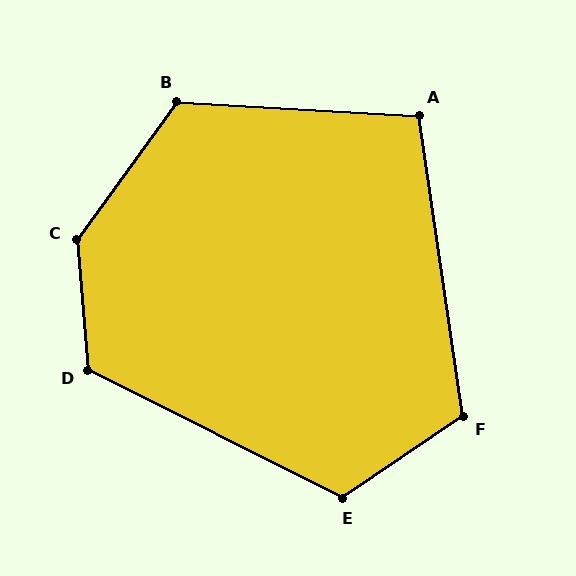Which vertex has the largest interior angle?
C, at approximately 139 degrees.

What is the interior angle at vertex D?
Approximately 121 degrees (obtuse).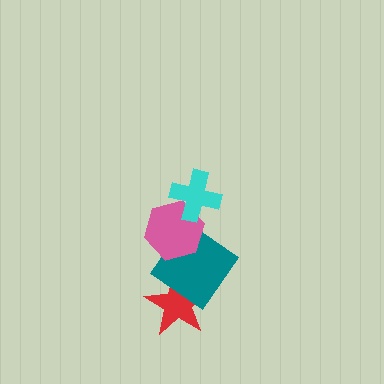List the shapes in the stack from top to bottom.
From top to bottom: the cyan cross, the pink hexagon, the teal diamond, the red star.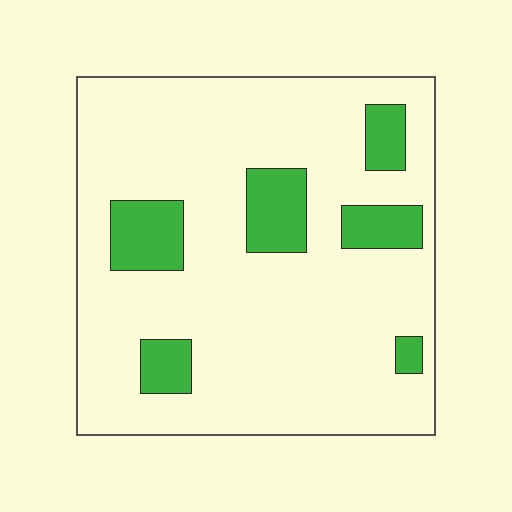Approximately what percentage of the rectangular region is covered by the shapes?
Approximately 15%.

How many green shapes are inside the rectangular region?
6.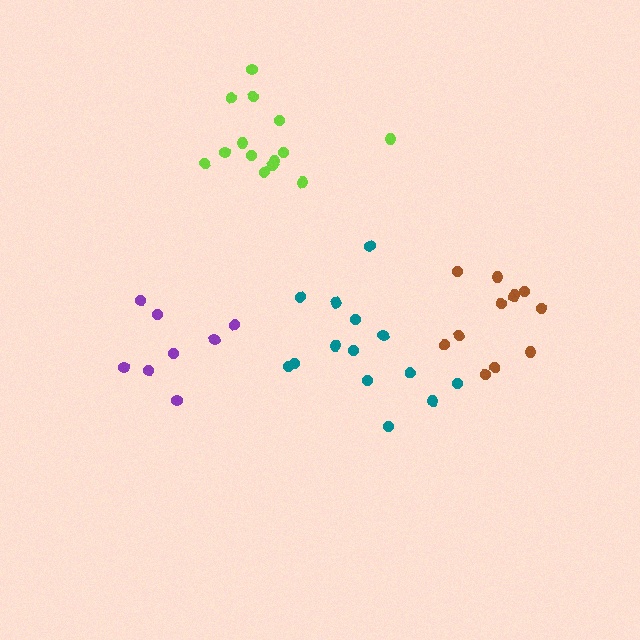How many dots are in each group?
Group 1: 12 dots, Group 2: 8 dots, Group 3: 14 dots, Group 4: 14 dots (48 total).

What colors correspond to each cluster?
The clusters are colored: brown, purple, lime, teal.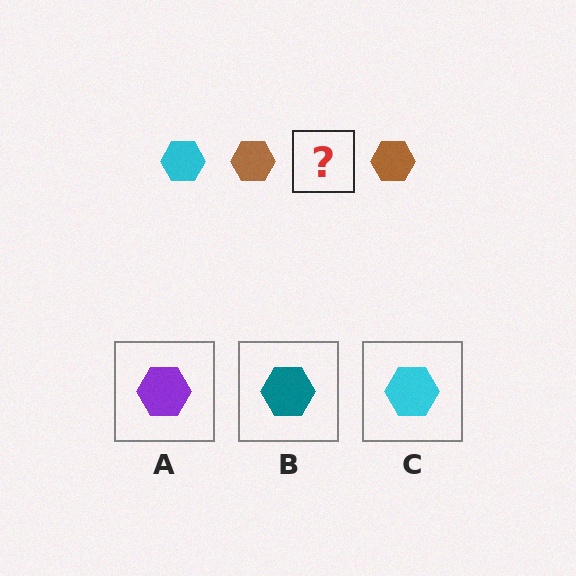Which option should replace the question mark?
Option C.